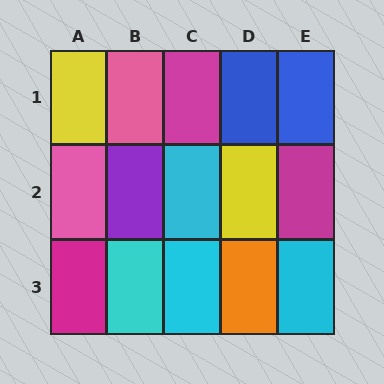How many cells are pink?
2 cells are pink.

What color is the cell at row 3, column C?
Cyan.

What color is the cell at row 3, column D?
Orange.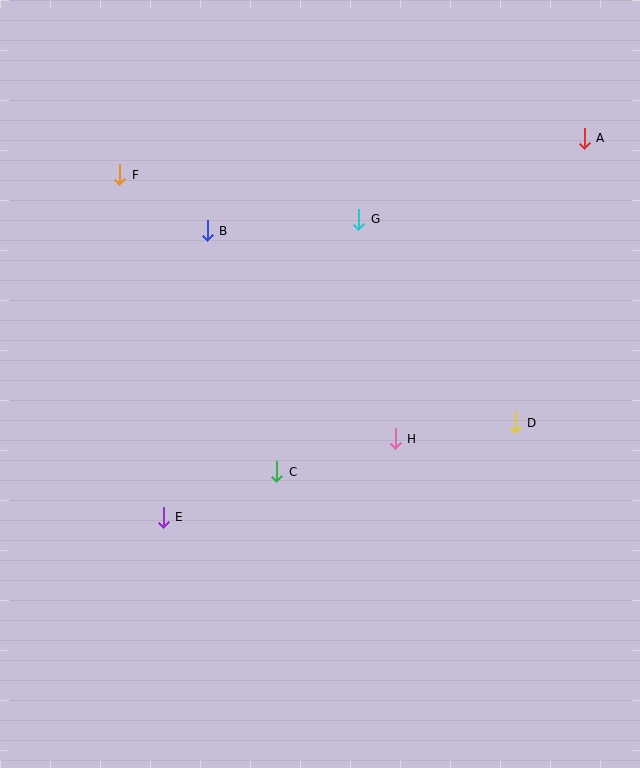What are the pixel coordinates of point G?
Point G is at (359, 219).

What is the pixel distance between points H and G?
The distance between H and G is 222 pixels.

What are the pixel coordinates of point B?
Point B is at (207, 231).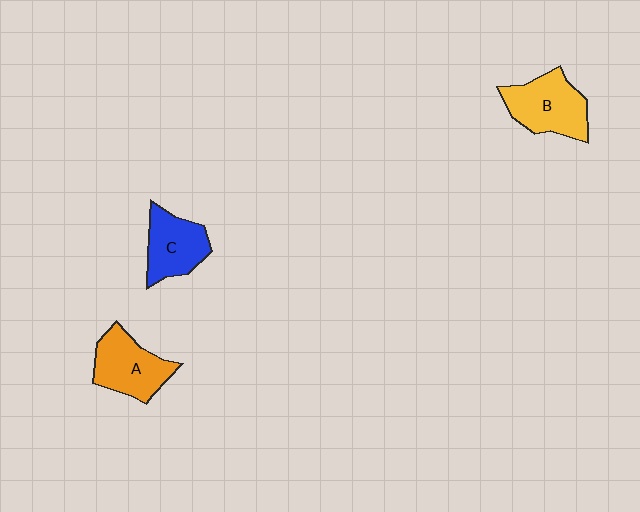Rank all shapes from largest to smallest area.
From largest to smallest: B (yellow), A (orange), C (blue).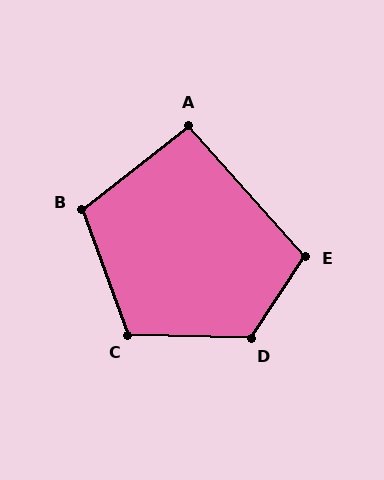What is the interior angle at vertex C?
Approximately 112 degrees (obtuse).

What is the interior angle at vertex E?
Approximately 105 degrees (obtuse).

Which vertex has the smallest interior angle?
A, at approximately 94 degrees.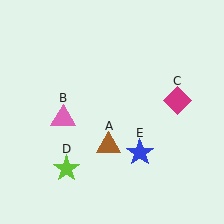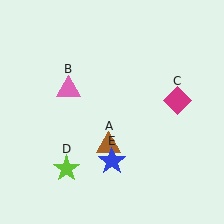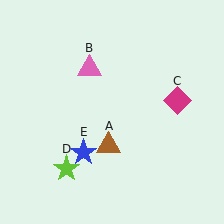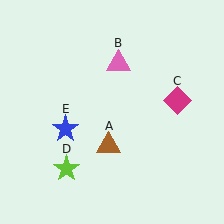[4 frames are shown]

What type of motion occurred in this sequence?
The pink triangle (object B), blue star (object E) rotated clockwise around the center of the scene.